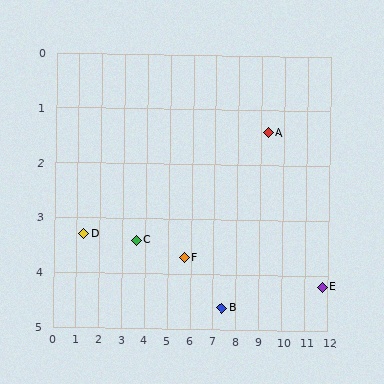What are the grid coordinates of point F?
Point F is at approximately (5.7, 3.7).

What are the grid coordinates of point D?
Point D is at approximately (1.3, 3.3).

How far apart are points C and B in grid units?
Points C and B are about 4.0 grid units apart.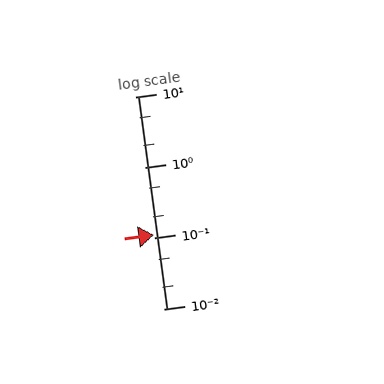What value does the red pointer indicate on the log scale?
The pointer indicates approximately 0.11.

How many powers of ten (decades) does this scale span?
The scale spans 3 decades, from 0.01 to 10.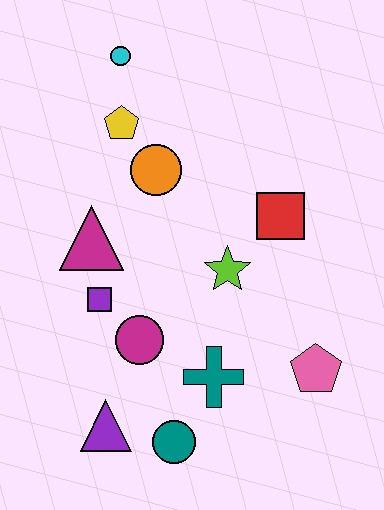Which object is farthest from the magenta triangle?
The pink pentagon is farthest from the magenta triangle.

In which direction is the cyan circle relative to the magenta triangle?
The cyan circle is above the magenta triangle.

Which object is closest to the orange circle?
The yellow pentagon is closest to the orange circle.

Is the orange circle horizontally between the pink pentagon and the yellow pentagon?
Yes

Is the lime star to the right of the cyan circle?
Yes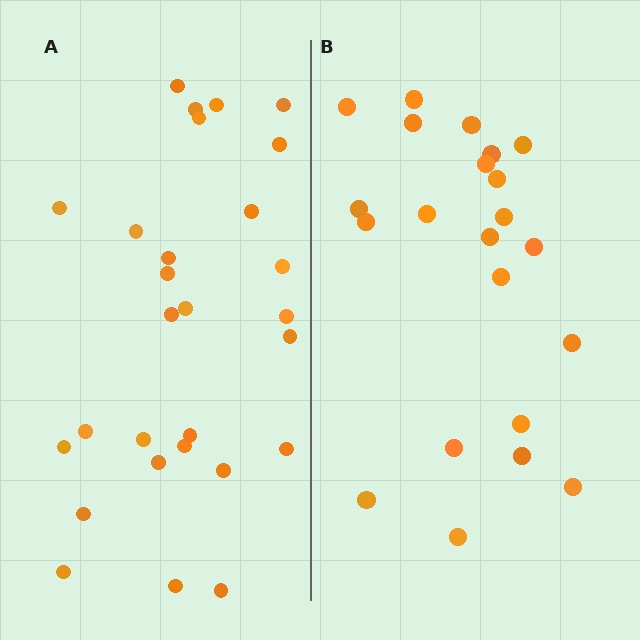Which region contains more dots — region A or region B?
Region A (the left region) has more dots.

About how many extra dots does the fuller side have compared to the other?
Region A has about 6 more dots than region B.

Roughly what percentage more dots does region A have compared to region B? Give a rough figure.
About 25% more.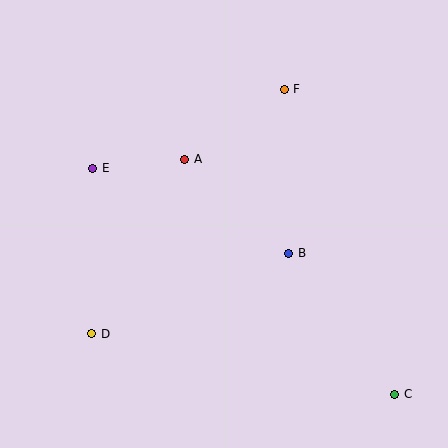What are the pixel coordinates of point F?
Point F is at (284, 89).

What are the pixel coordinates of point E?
Point E is at (93, 168).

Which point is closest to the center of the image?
Point B at (289, 253) is closest to the center.